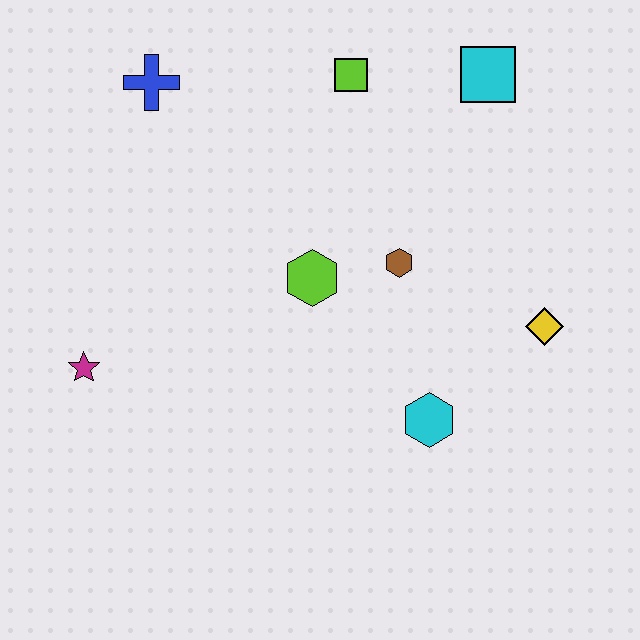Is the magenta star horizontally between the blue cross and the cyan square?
No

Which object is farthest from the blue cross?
The yellow diamond is farthest from the blue cross.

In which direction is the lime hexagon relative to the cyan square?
The lime hexagon is below the cyan square.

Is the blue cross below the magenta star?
No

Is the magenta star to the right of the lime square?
No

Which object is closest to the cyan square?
The lime square is closest to the cyan square.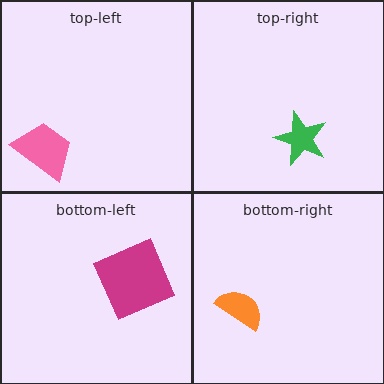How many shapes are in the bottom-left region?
1.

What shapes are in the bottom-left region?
The magenta square.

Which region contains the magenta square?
The bottom-left region.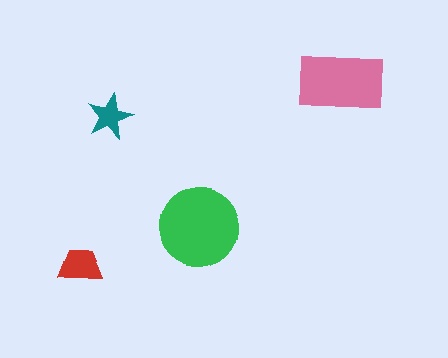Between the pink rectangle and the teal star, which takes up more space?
The pink rectangle.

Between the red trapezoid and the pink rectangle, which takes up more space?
The pink rectangle.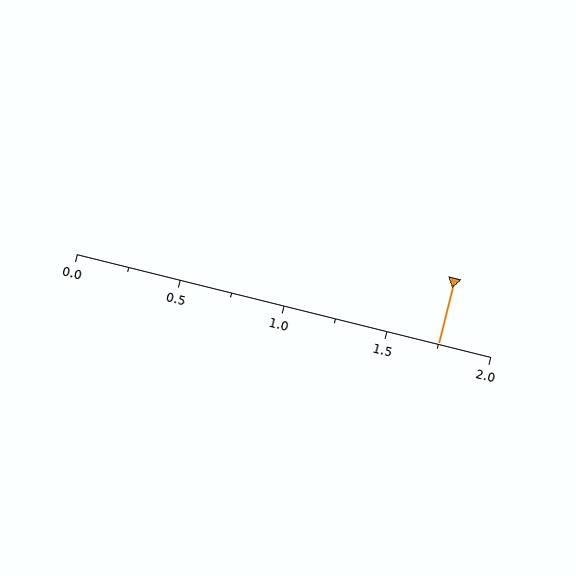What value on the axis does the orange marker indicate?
The marker indicates approximately 1.75.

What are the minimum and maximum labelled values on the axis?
The axis runs from 0.0 to 2.0.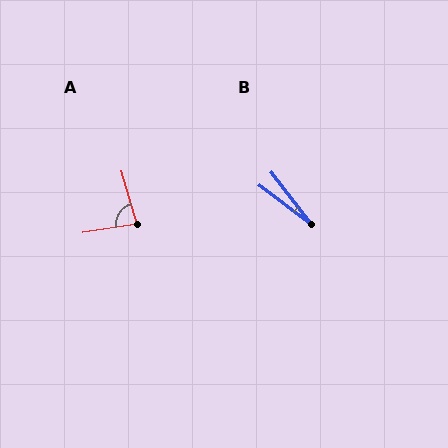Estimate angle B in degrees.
Approximately 16 degrees.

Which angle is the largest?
A, at approximately 82 degrees.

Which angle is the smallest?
B, at approximately 16 degrees.